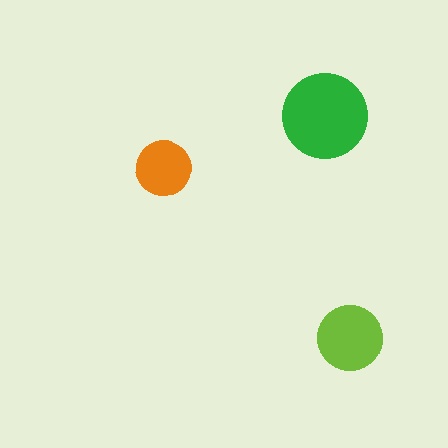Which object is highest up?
The green circle is topmost.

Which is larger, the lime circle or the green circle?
The green one.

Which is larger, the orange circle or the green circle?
The green one.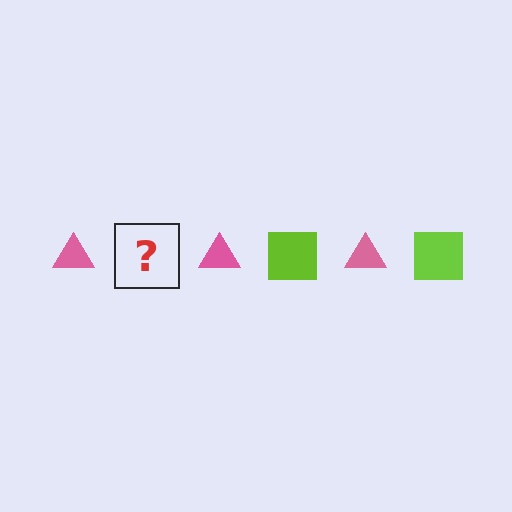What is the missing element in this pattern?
The missing element is a lime square.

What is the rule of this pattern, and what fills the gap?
The rule is that the pattern alternates between pink triangle and lime square. The gap should be filled with a lime square.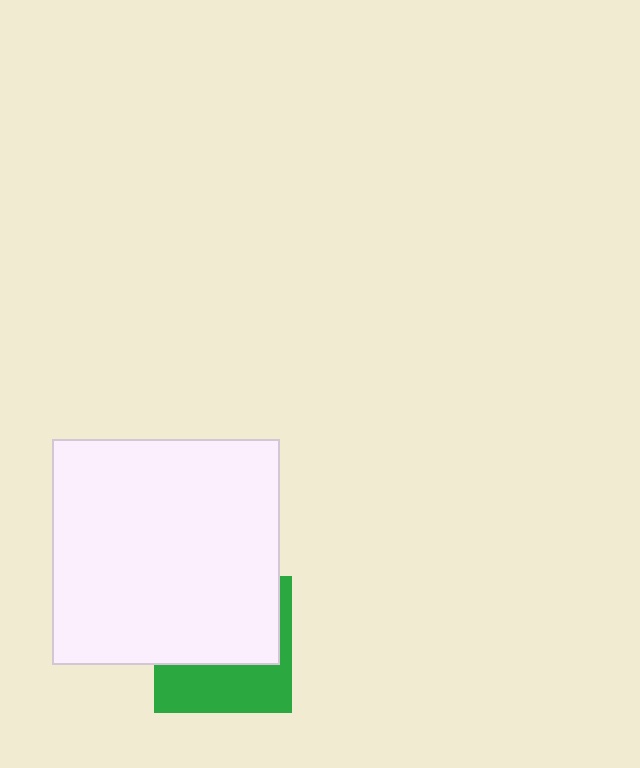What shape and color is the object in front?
The object in front is a white rectangle.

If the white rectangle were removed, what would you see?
You would see the complete green square.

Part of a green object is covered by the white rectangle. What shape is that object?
It is a square.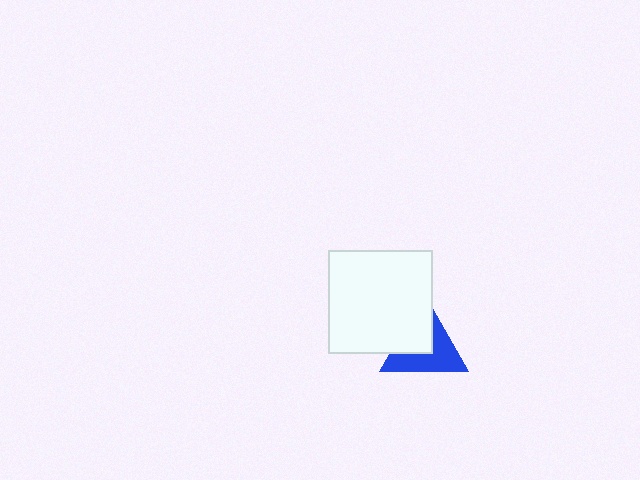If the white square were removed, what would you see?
You would see the complete blue triangle.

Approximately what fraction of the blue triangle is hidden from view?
Roughly 43% of the blue triangle is hidden behind the white square.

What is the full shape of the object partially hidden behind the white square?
The partially hidden object is a blue triangle.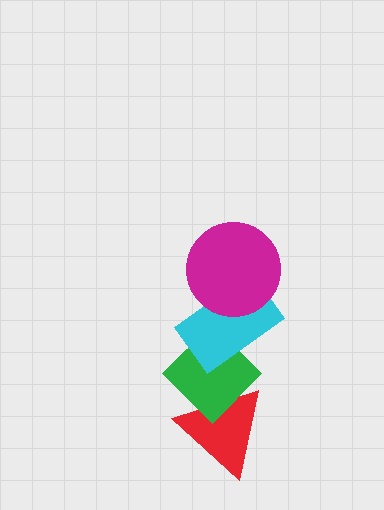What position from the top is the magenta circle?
The magenta circle is 1st from the top.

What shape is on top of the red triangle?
The green diamond is on top of the red triangle.